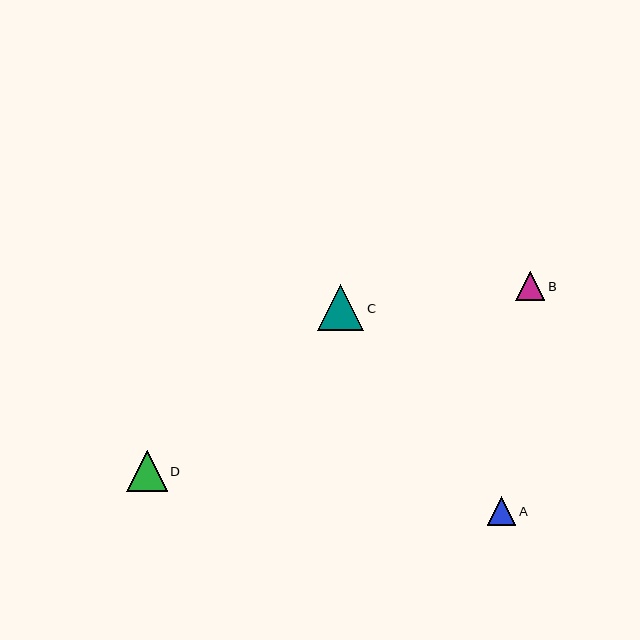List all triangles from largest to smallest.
From largest to smallest: C, D, B, A.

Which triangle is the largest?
Triangle C is the largest with a size of approximately 46 pixels.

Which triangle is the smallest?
Triangle A is the smallest with a size of approximately 29 pixels.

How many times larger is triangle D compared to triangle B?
Triangle D is approximately 1.4 times the size of triangle B.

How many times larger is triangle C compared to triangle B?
Triangle C is approximately 1.6 times the size of triangle B.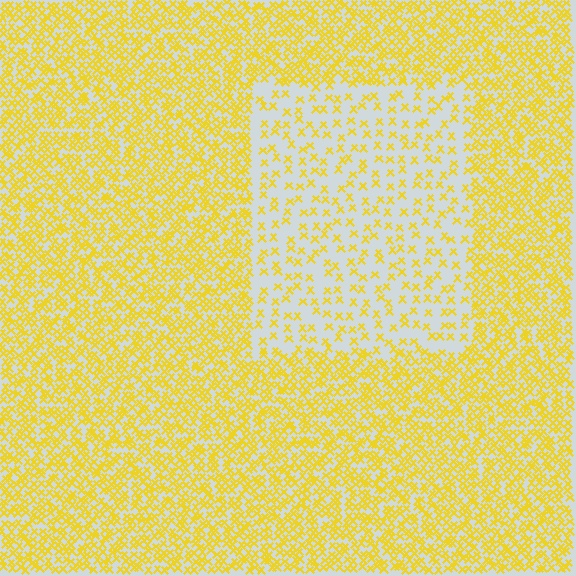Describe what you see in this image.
The image contains small yellow elements arranged at two different densities. A rectangle-shaped region is visible where the elements are less densely packed than the surrounding area.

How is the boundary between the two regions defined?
The boundary is defined by a change in element density (approximately 2.8x ratio). All elements are the same color, size, and shape.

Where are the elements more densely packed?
The elements are more densely packed outside the rectangle boundary.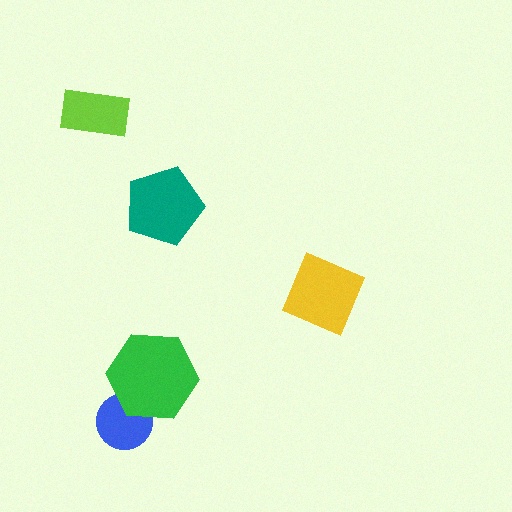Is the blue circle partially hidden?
Yes, it is partially covered by another shape.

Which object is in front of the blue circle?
The green hexagon is in front of the blue circle.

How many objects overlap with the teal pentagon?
0 objects overlap with the teal pentagon.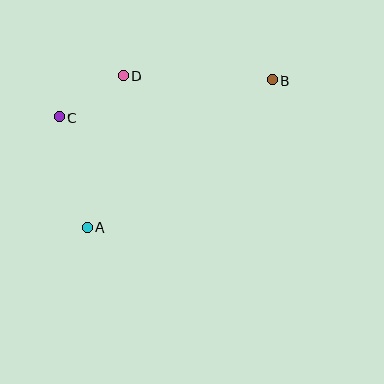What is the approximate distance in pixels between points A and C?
The distance between A and C is approximately 114 pixels.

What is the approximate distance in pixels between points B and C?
The distance between B and C is approximately 216 pixels.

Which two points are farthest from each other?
Points A and B are farthest from each other.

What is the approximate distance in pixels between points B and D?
The distance between B and D is approximately 149 pixels.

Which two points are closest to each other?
Points C and D are closest to each other.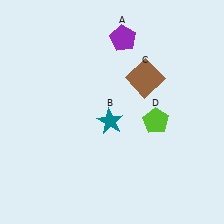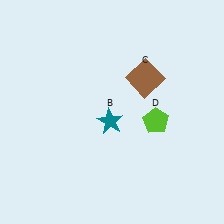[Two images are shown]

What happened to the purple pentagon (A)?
The purple pentagon (A) was removed in Image 2. It was in the top-right area of Image 1.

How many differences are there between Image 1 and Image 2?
There is 1 difference between the two images.